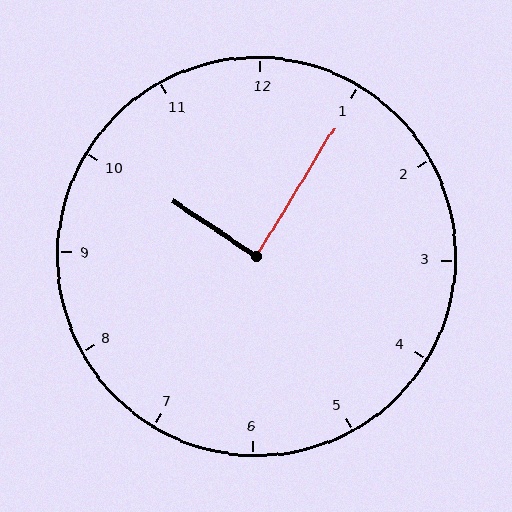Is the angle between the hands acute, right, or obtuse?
It is right.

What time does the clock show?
10:05.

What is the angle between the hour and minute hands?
Approximately 88 degrees.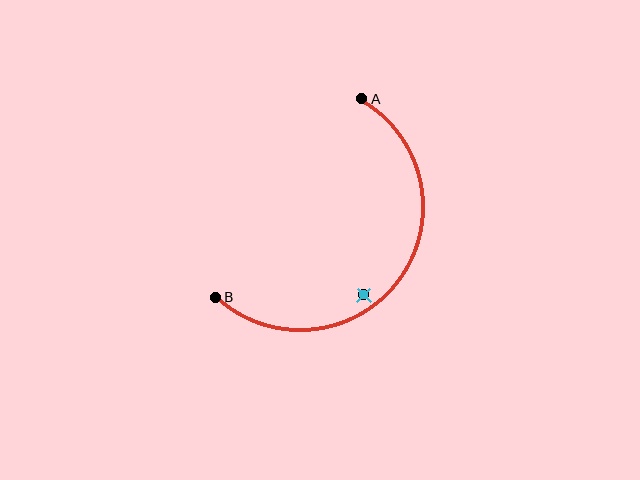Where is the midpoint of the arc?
The arc midpoint is the point on the curve farthest from the straight line joining A and B. It sits below and to the right of that line.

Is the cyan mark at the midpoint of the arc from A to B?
No — the cyan mark does not lie on the arc at all. It sits slightly inside the curve.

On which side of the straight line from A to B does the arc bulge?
The arc bulges below and to the right of the straight line connecting A and B.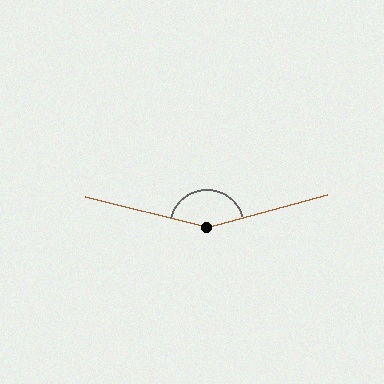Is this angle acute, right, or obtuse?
It is obtuse.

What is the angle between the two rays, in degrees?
Approximately 151 degrees.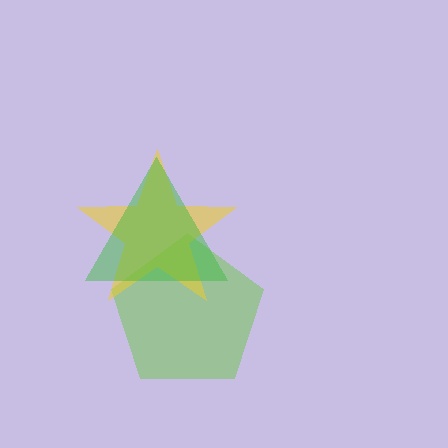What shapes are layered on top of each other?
The layered shapes are: a lime pentagon, a yellow star, a green triangle.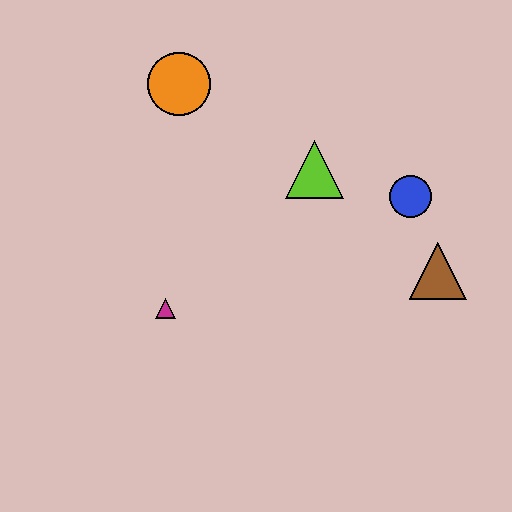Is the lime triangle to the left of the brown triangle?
Yes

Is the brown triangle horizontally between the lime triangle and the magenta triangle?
No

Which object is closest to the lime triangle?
The blue circle is closest to the lime triangle.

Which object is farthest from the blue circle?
The magenta triangle is farthest from the blue circle.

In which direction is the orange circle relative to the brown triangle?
The orange circle is to the left of the brown triangle.